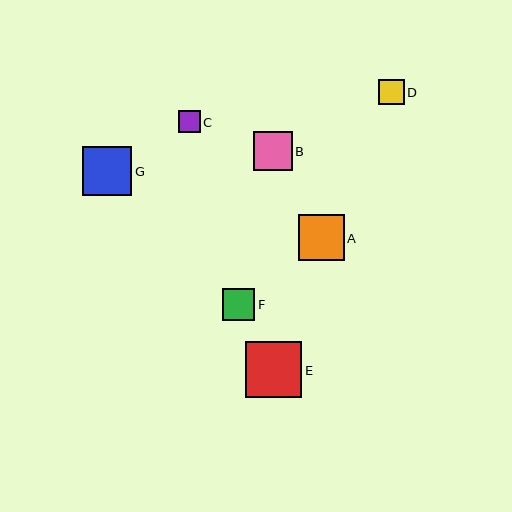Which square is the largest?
Square E is the largest with a size of approximately 57 pixels.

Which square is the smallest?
Square C is the smallest with a size of approximately 22 pixels.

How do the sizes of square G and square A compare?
Square G and square A are approximately the same size.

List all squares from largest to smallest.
From largest to smallest: E, G, A, B, F, D, C.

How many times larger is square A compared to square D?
Square A is approximately 1.8 times the size of square D.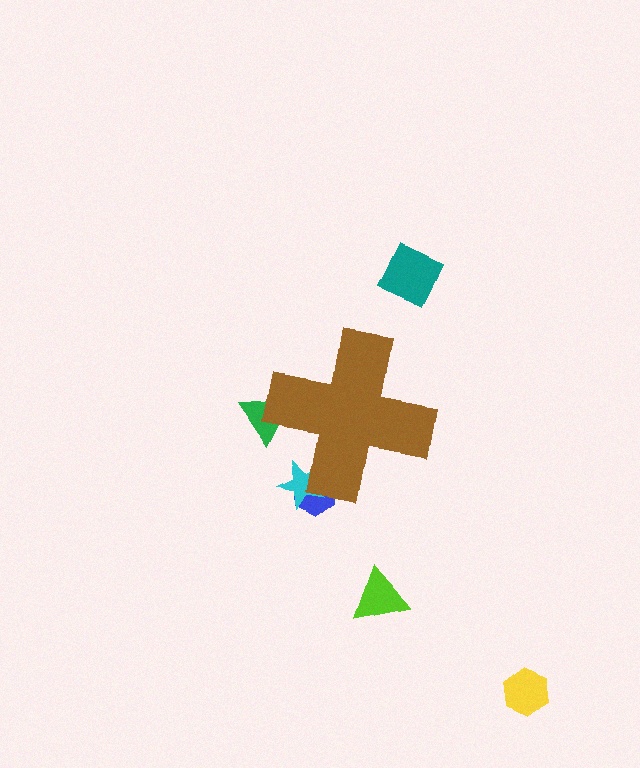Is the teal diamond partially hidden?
No, the teal diamond is fully visible.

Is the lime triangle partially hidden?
No, the lime triangle is fully visible.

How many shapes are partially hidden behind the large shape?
3 shapes are partially hidden.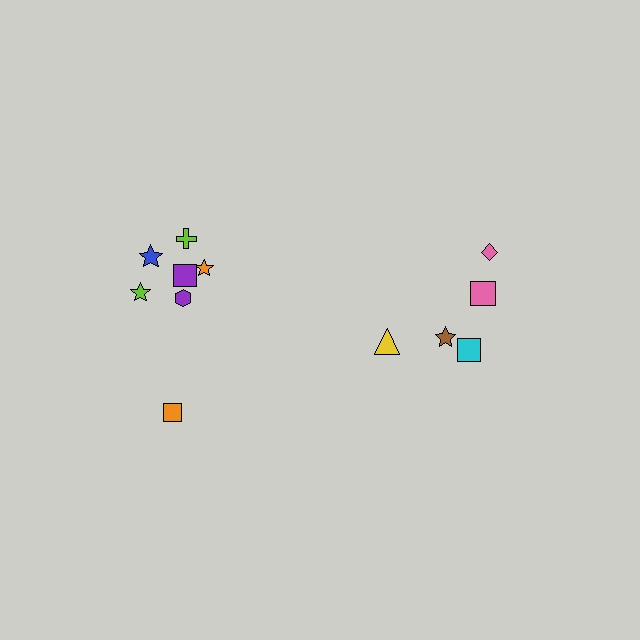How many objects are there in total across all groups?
There are 12 objects.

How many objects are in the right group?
There are 5 objects.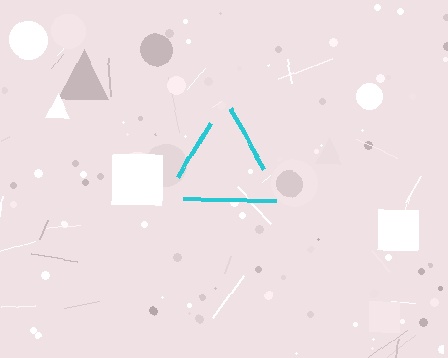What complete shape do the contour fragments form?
The contour fragments form a triangle.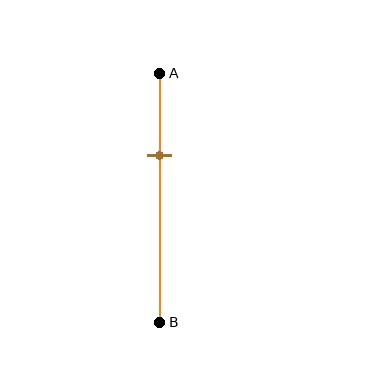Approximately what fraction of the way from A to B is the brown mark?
The brown mark is approximately 35% of the way from A to B.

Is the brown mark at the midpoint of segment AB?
No, the mark is at about 35% from A, not at the 50% midpoint.